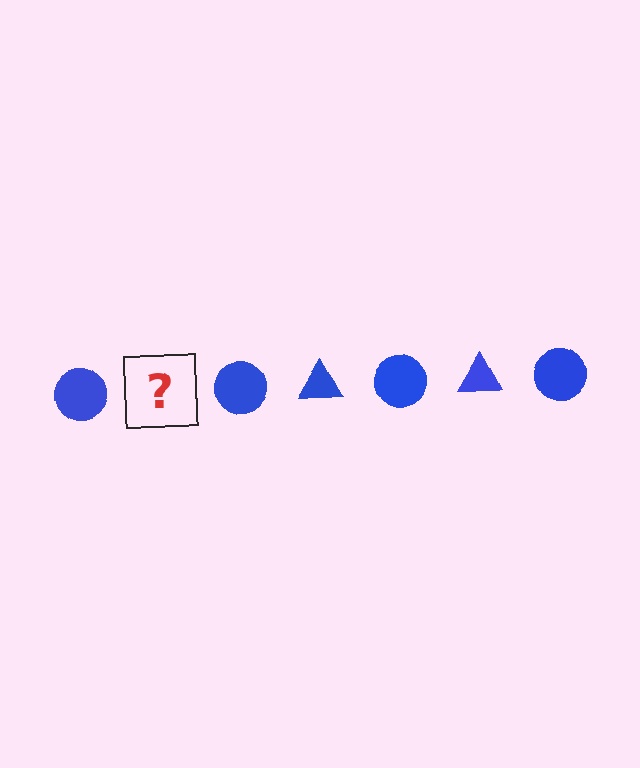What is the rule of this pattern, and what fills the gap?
The rule is that the pattern cycles through circle, triangle shapes in blue. The gap should be filled with a blue triangle.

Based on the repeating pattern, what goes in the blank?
The blank should be a blue triangle.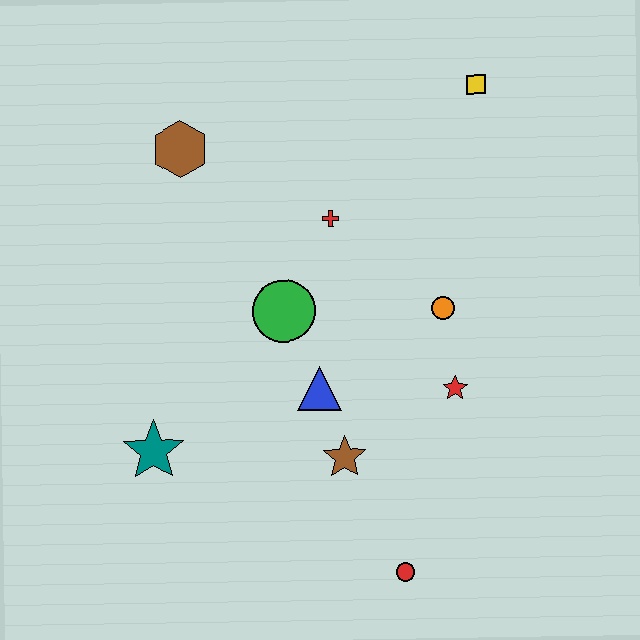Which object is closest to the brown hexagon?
The red cross is closest to the brown hexagon.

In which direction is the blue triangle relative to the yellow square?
The blue triangle is below the yellow square.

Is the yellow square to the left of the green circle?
No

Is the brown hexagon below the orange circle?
No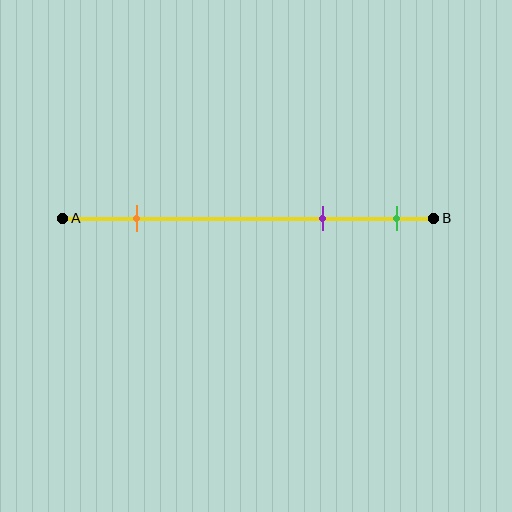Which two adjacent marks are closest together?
The purple and green marks are the closest adjacent pair.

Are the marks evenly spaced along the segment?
No, the marks are not evenly spaced.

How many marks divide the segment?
There are 3 marks dividing the segment.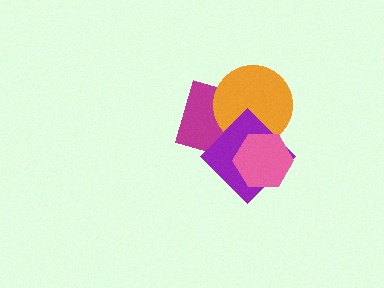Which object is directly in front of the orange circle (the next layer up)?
The purple diamond is directly in front of the orange circle.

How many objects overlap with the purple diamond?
3 objects overlap with the purple diamond.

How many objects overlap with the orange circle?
3 objects overlap with the orange circle.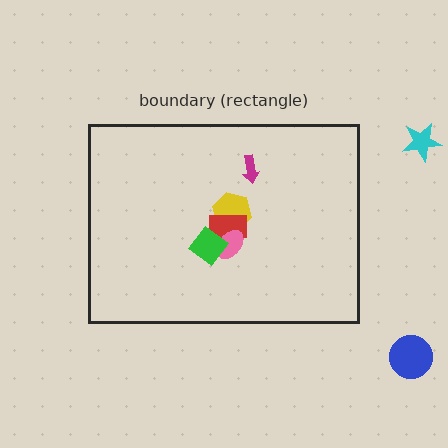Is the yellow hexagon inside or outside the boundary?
Inside.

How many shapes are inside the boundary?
5 inside, 2 outside.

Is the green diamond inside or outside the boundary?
Inside.